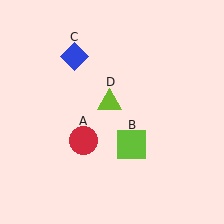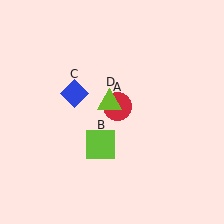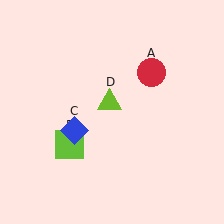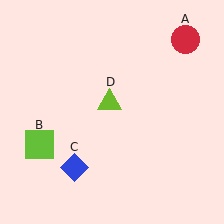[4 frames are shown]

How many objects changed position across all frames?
3 objects changed position: red circle (object A), lime square (object B), blue diamond (object C).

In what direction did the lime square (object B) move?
The lime square (object B) moved left.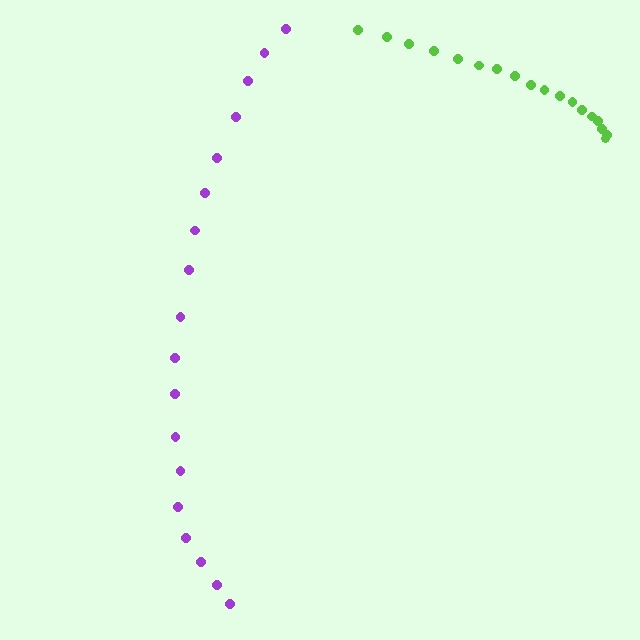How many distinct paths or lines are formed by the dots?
There are 2 distinct paths.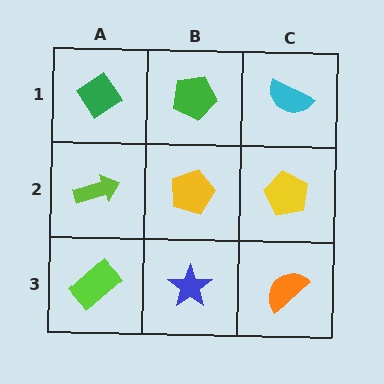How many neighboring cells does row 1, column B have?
3.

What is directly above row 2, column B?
A green pentagon.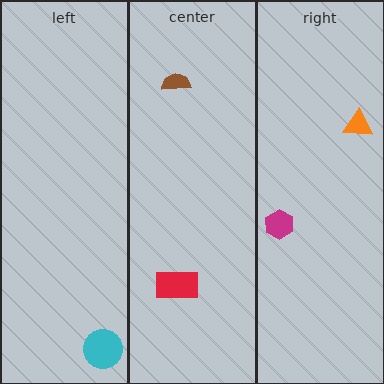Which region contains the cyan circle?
The left region.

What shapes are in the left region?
The cyan circle.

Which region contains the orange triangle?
The right region.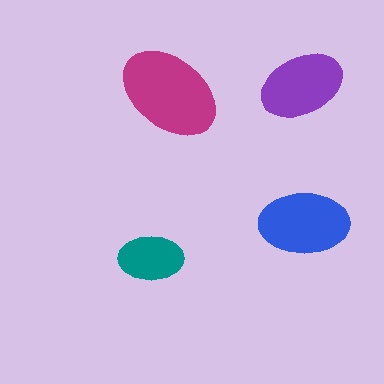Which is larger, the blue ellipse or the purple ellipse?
The blue one.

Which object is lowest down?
The teal ellipse is bottommost.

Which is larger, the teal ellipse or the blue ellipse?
The blue one.